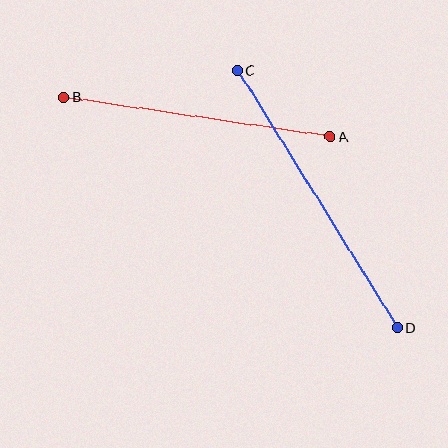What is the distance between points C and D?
The distance is approximately 303 pixels.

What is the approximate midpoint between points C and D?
The midpoint is at approximately (317, 199) pixels.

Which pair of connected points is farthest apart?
Points C and D are farthest apart.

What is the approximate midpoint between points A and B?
The midpoint is at approximately (197, 117) pixels.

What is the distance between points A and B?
The distance is approximately 269 pixels.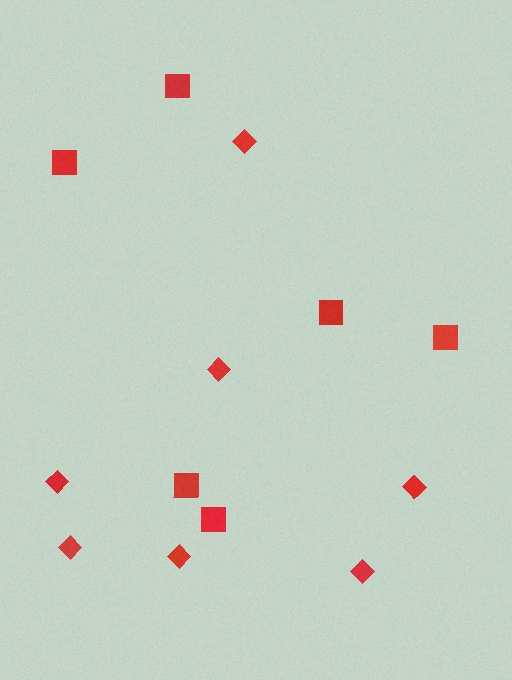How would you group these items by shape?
There are 2 groups: one group of diamonds (7) and one group of squares (6).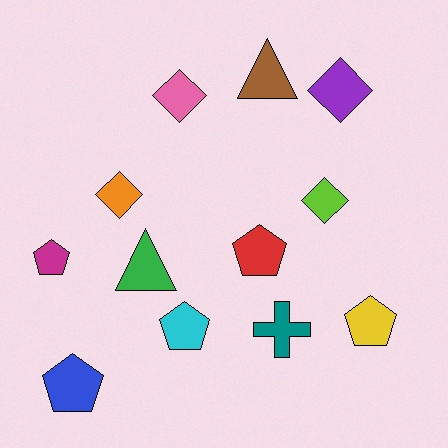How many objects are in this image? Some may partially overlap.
There are 12 objects.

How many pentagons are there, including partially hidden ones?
There are 5 pentagons.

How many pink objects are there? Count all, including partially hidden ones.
There is 1 pink object.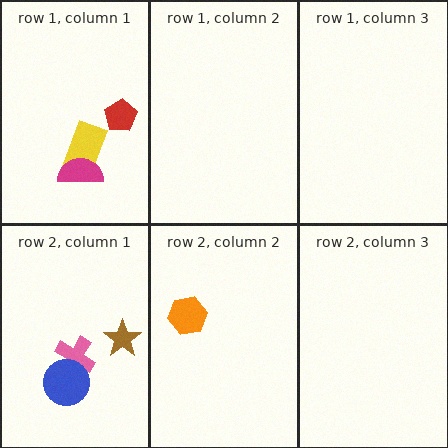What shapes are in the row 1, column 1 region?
The red pentagon, the yellow rectangle, the magenta semicircle.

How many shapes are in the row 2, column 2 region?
1.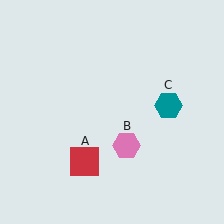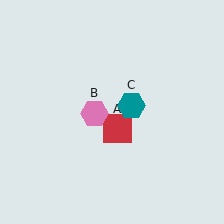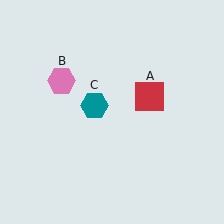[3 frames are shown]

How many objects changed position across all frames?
3 objects changed position: red square (object A), pink hexagon (object B), teal hexagon (object C).